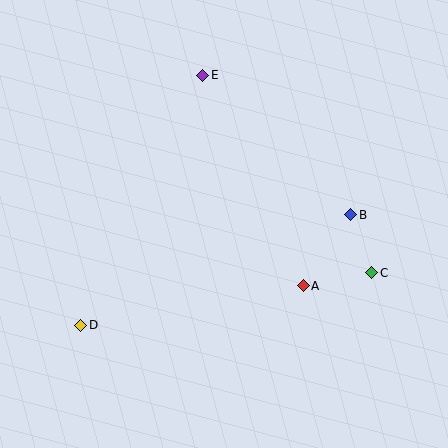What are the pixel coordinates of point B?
Point B is at (351, 215).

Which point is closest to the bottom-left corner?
Point D is closest to the bottom-left corner.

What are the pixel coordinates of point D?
Point D is at (81, 325).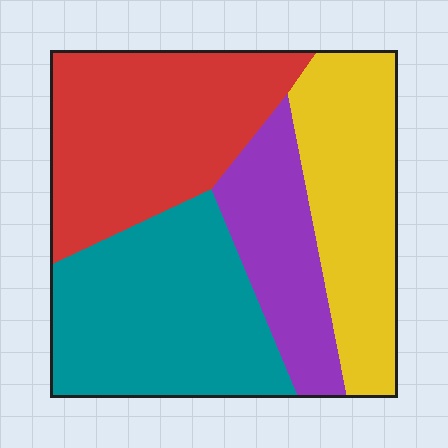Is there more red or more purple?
Red.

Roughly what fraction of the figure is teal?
Teal takes up about one third (1/3) of the figure.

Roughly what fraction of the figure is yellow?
Yellow covers roughly 25% of the figure.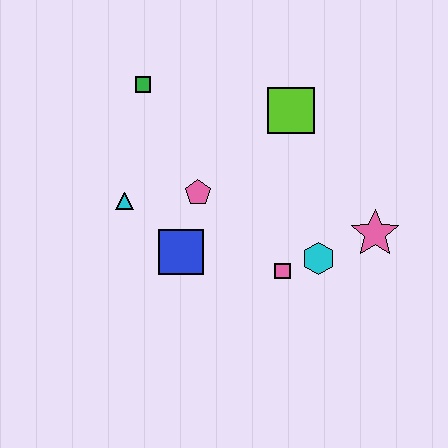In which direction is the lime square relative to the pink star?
The lime square is above the pink star.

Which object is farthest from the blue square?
The pink star is farthest from the blue square.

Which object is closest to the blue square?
The pink pentagon is closest to the blue square.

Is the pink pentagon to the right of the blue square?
Yes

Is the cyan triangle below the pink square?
No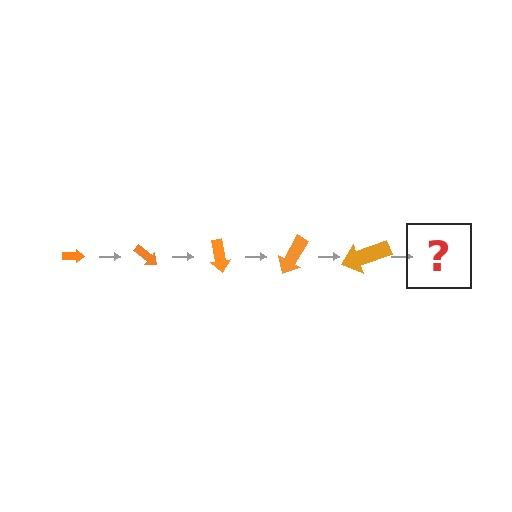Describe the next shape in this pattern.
It should be an arrow, larger than the previous one and rotated 200 degrees from the start.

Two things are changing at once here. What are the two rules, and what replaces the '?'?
The two rules are that the arrow grows larger each step and it rotates 40 degrees each step. The '?' should be an arrow, larger than the previous one and rotated 200 degrees from the start.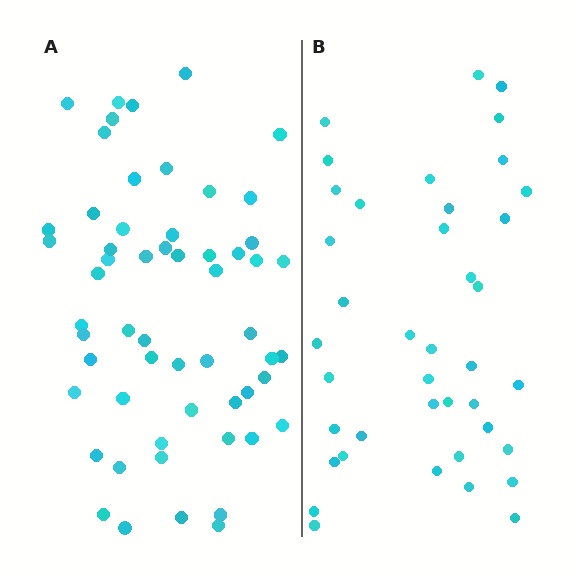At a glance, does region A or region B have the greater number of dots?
Region A (the left region) has more dots.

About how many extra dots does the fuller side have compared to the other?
Region A has approximately 15 more dots than region B.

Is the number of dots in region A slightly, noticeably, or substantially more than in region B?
Region A has noticeably more, but not dramatically so. The ratio is roughly 1.4 to 1.